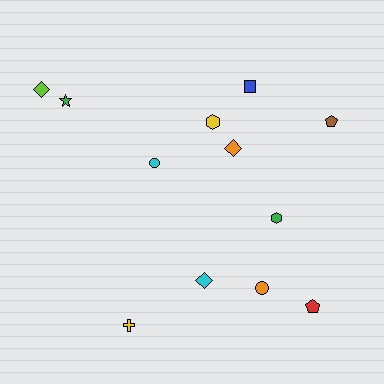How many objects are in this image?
There are 12 objects.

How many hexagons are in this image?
There are 2 hexagons.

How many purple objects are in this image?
There are no purple objects.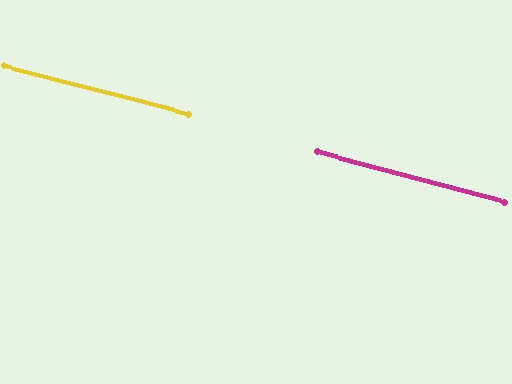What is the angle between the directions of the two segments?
Approximately 0 degrees.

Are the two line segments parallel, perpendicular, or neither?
Parallel — their directions differ by only 0.5°.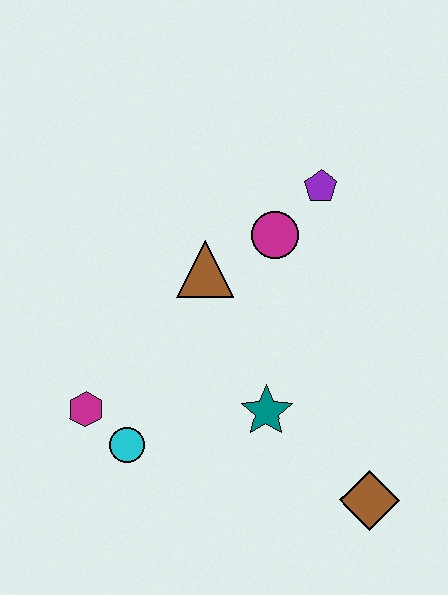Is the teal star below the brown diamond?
No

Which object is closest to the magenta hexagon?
The cyan circle is closest to the magenta hexagon.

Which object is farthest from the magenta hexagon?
The purple pentagon is farthest from the magenta hexagon.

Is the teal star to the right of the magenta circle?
No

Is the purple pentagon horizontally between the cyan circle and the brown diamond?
Yes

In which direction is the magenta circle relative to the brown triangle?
The magenta circle is to the right of the brown triangle.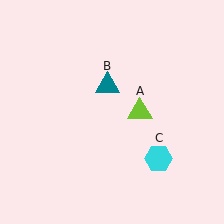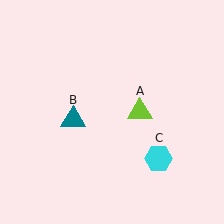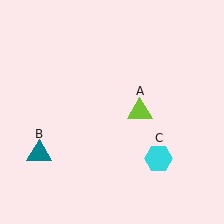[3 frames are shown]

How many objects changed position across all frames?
1 object changed position: teal triangle (object B).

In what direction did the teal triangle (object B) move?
The teal triangle (object B) moved down and to the left.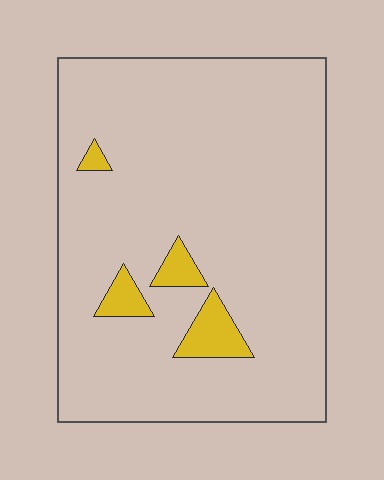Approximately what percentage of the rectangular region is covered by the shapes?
Approximately 5%.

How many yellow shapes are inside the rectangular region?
4.